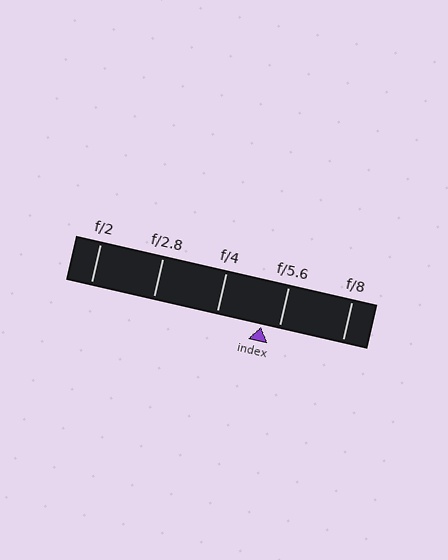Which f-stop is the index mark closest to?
The index mark is closest to f/5.6.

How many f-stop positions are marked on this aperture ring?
There are 5 f-stop positions marked.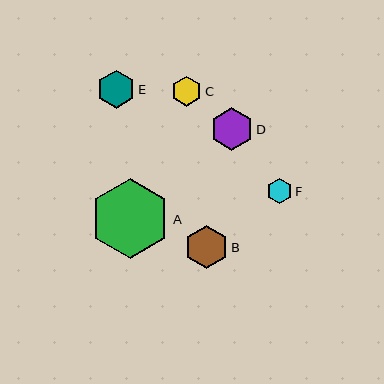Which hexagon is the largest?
Hexagon A is the largest with a size of approximately 79 pixels.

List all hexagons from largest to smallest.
From largest to smallest: A, B, D, E, C, F.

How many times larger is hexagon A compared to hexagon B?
Hexagon A is approximately 1.8 times the size of hexagon B.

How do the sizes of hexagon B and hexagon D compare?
Hexagon B and hexagon D are approximately the same size.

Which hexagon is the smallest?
Hexagon F is the smallest with a size of approximately 26 pixels.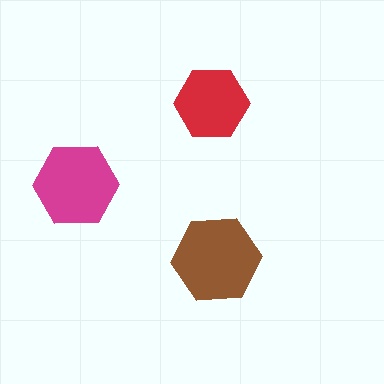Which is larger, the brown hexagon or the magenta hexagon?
The brown one.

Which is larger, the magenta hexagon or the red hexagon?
The magenta one.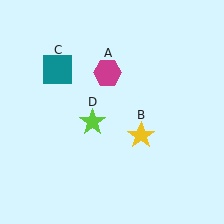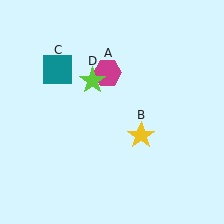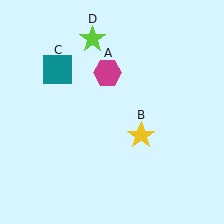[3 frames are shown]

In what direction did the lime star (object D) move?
The lime star (object D) moved up.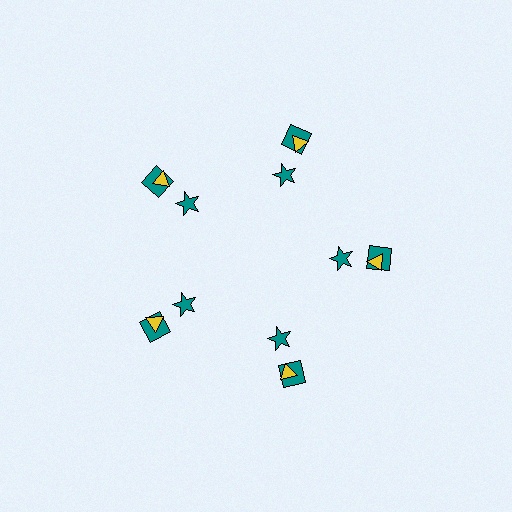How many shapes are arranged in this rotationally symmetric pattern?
There are 15 shapes, arranged in 5 groups of 3.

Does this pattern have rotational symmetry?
Yes, this pattern has 5-fold rotational symmetry. It looks the same after rotating 72 degrees around the center.